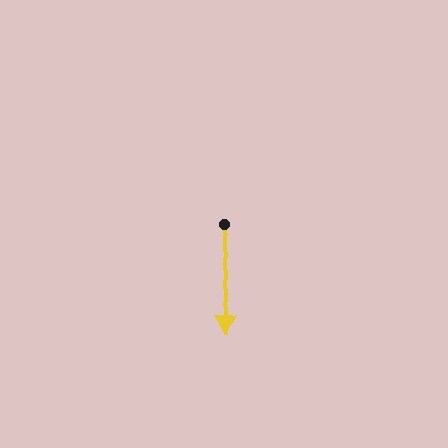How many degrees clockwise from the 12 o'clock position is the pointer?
Approximately 177 degrees.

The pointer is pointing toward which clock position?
Roughly 6 o'clock.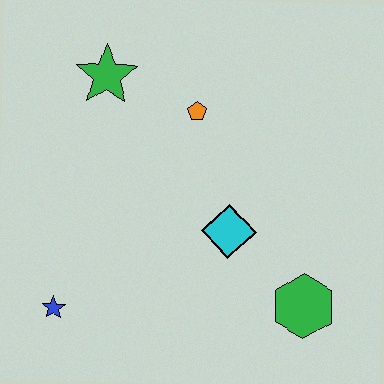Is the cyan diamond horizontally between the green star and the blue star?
No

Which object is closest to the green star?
The orange pentagon is closest to the green star.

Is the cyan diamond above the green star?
No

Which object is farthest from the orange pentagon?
The blue star is farthest from the orange pentagon.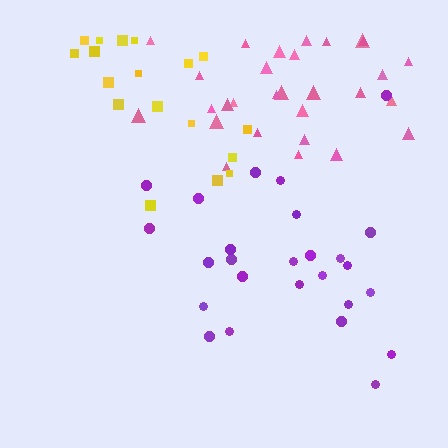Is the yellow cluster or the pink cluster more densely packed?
Pink.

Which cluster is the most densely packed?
Pink.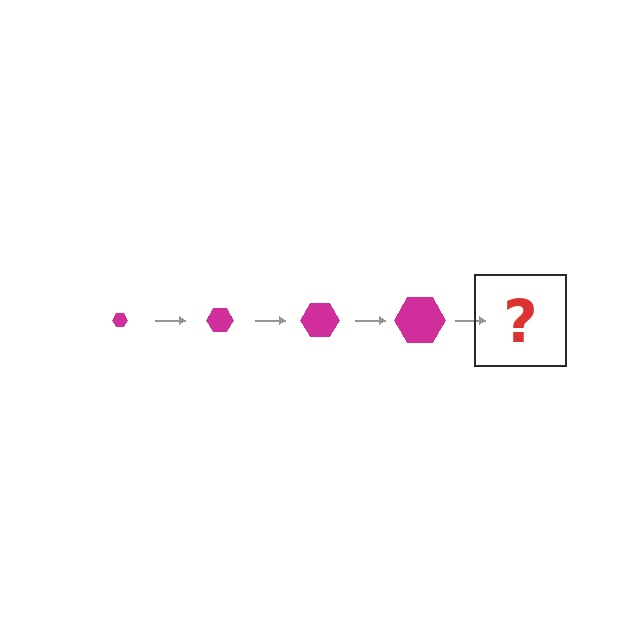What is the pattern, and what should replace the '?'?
The pattern is that the hexagon gets progressively larger each step. The '?' should be a magenta hexagon, larger than the previous one.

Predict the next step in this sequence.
The next step is a magenta hexagon, larger than the previous one.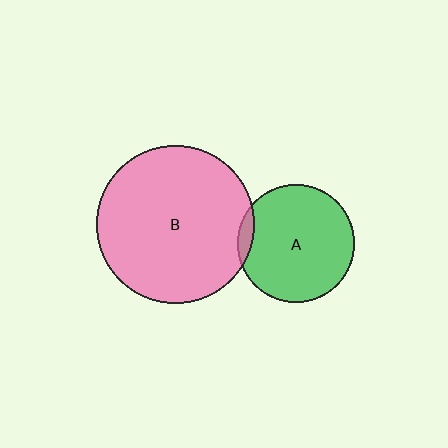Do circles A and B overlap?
Yes.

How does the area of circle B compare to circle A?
Approximately 1.8 times.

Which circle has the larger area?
Circle B (pink).